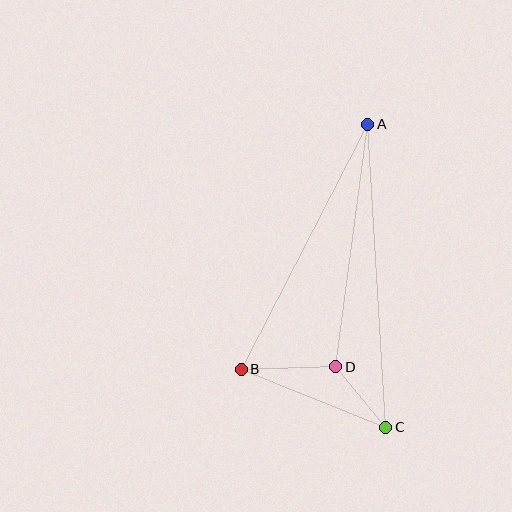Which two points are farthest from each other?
Points A and C are farthest from each other.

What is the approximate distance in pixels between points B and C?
The distance between B and C is approximately 155 pixels.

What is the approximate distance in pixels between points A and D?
The distance between A and D is approximately 244 pixels.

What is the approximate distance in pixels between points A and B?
The distance between A and B is approximately 276 pixels.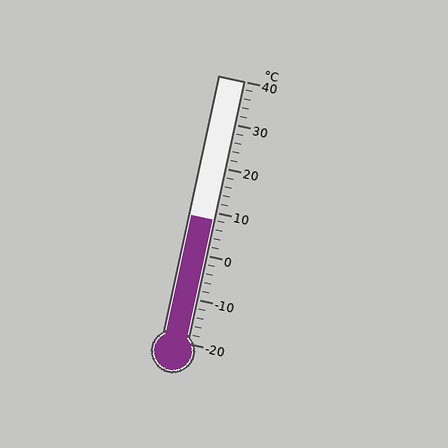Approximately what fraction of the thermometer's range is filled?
The thermometer is filled to approximately 45% of its range.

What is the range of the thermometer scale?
The thermometer scale ranges from -20°C to 40°C.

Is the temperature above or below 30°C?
The temperature is below 30°C.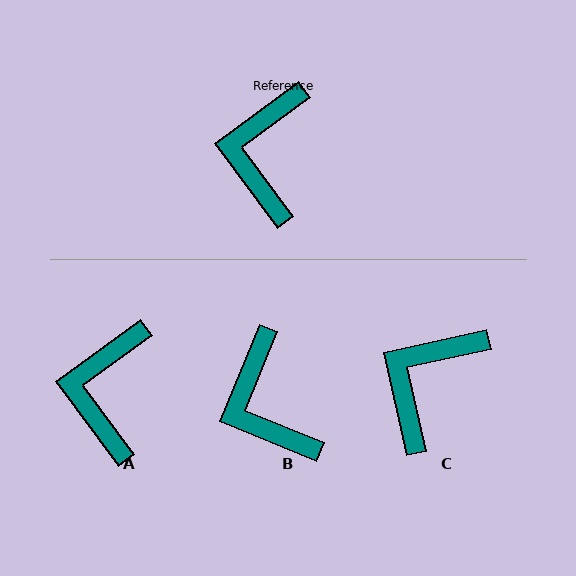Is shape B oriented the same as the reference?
No, it is off by about 31 degrees.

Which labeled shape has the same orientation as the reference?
A.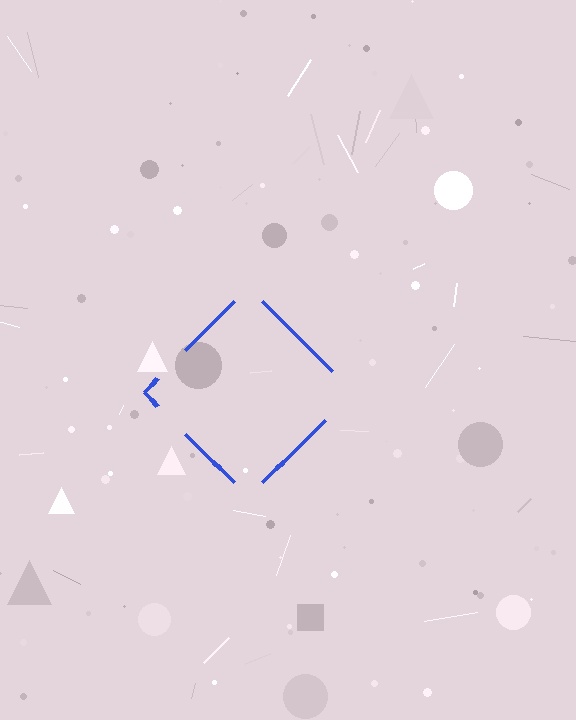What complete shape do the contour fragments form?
The contour fragments form a diamond.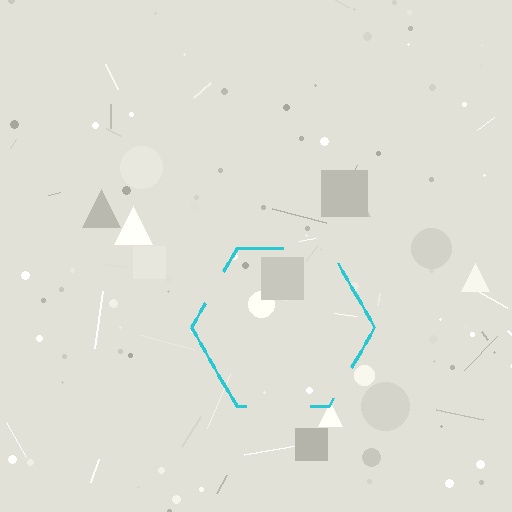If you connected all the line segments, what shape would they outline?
They would outline a hexagon.